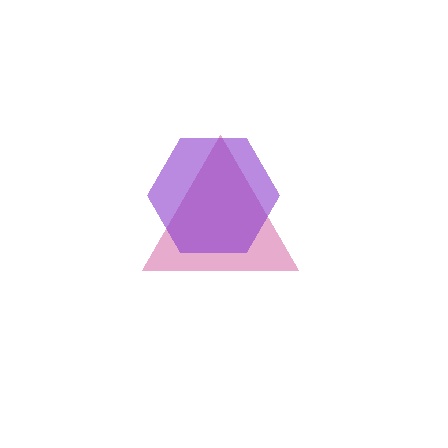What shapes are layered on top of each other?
The layered shapes are: a magenta triangle, a purple hexagon.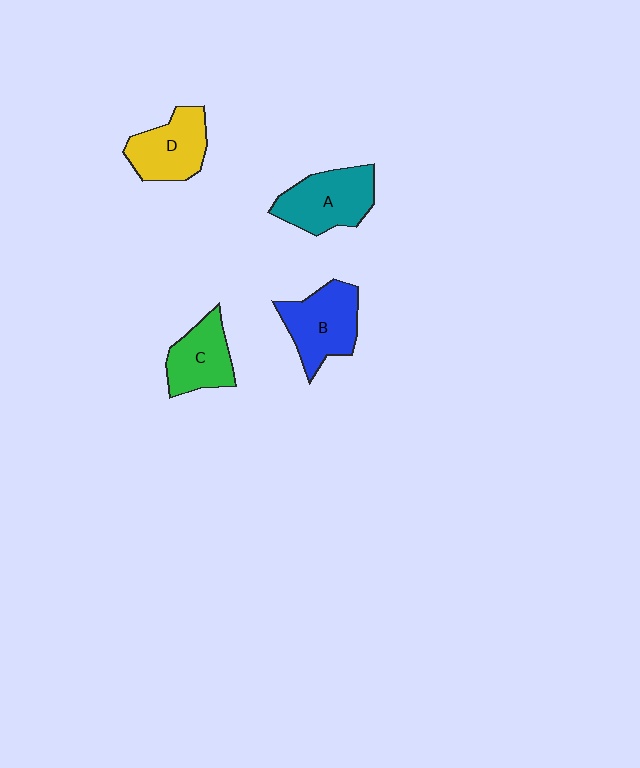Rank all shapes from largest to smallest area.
From largest to smallest: A (teal), B (blue), D (yellow), C (green).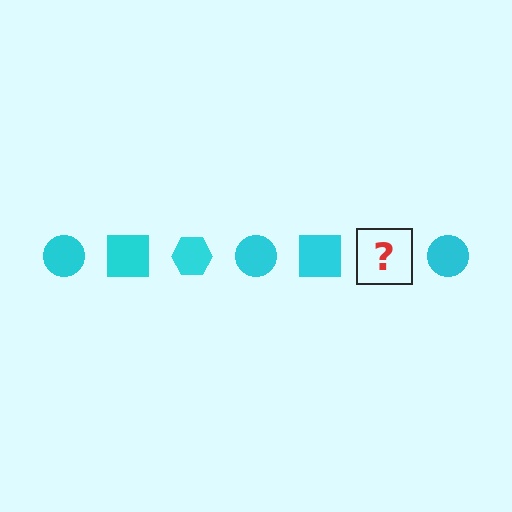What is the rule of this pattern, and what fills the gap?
The rule is that the pattern cycles through circle, square, hexagon shapes in cyan. The gap should be filled with a cyan hexagon.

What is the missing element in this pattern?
The missing element is a cyan hexagon.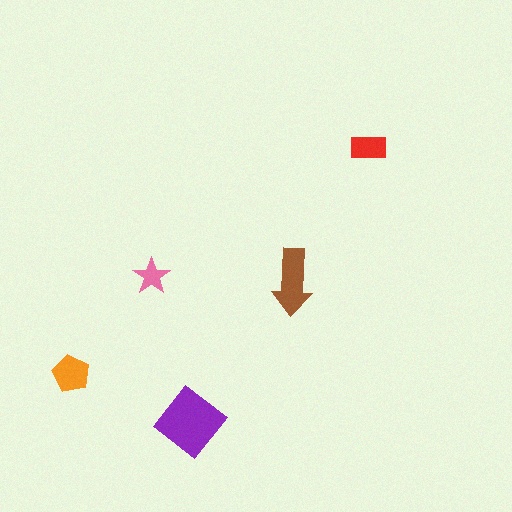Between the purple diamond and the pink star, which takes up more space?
The purple diamond.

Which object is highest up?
The red rectangle is topmost.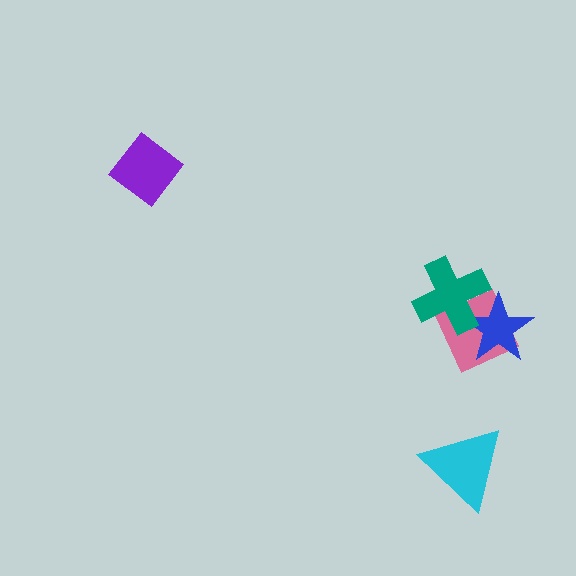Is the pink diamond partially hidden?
Yes, it is partially covered by another shape.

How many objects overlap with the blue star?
2 objects overlap with the blue star.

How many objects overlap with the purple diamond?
0 objects overlap with the purple diamond.